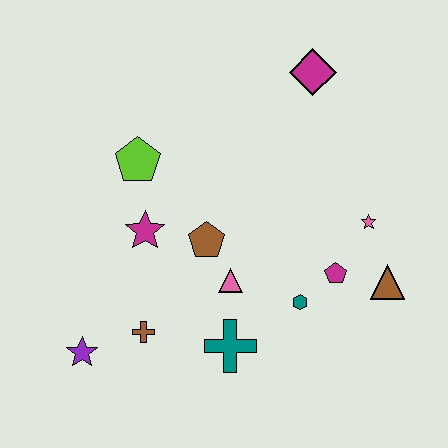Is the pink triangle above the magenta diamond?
No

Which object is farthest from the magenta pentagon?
The purple star is farthest from the magenta pentagon.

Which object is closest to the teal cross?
The pink triangle is closest to the teal cross.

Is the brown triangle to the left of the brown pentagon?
No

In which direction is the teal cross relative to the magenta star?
The teal cross is below the magenta star.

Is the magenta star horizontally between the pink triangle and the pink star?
No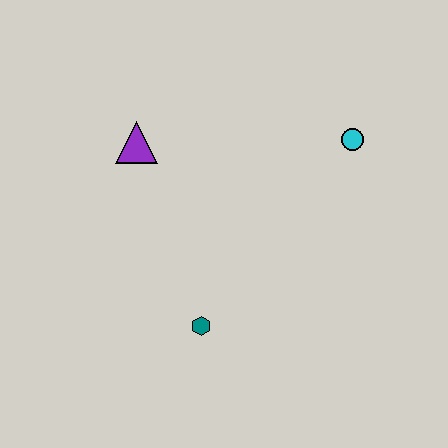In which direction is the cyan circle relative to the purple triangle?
The cyan circle is to the right of the purple triangle.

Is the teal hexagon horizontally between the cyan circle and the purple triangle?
Yes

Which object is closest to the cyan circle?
The purple triangle is closest to the cyan circle.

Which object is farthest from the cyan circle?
The teal hexagon is farthest from the cyan circle.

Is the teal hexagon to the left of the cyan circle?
Yes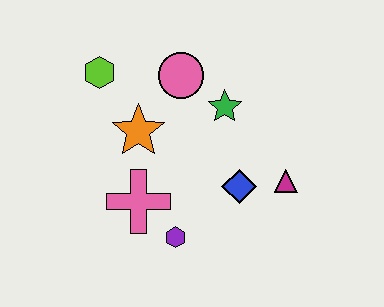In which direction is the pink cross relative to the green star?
The pink cross is below the green star.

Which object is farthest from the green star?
The purple hexagon is farthest from the green star.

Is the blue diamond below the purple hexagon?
No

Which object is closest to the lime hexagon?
The orange star is closest to the lime hexagon.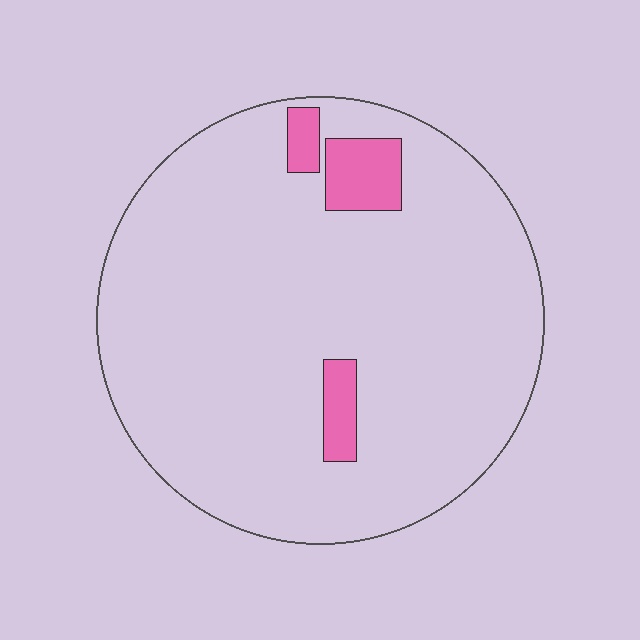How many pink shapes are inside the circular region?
3.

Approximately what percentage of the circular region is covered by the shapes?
Approximately 5%.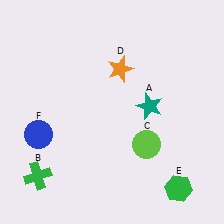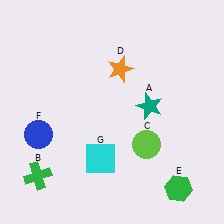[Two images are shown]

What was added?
A cyan square (G) was added in Image 2.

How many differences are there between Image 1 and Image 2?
There is 1 difference between the two images.